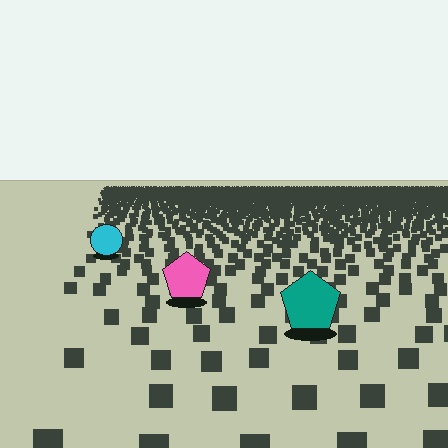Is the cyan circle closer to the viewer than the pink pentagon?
No. The pink pentagon is closer — you can tell from the texture gradient: the ground texture is coarser near it.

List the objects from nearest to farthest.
From nearest to farthest: the teal pentagon, the pink pentagon, the cyan circle.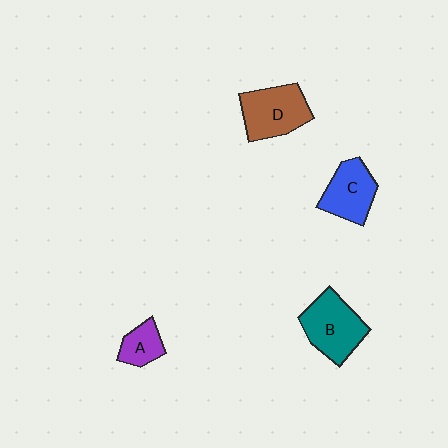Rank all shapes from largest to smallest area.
From largest to smallest: B (teal), D (brown), C (blue), A (purple).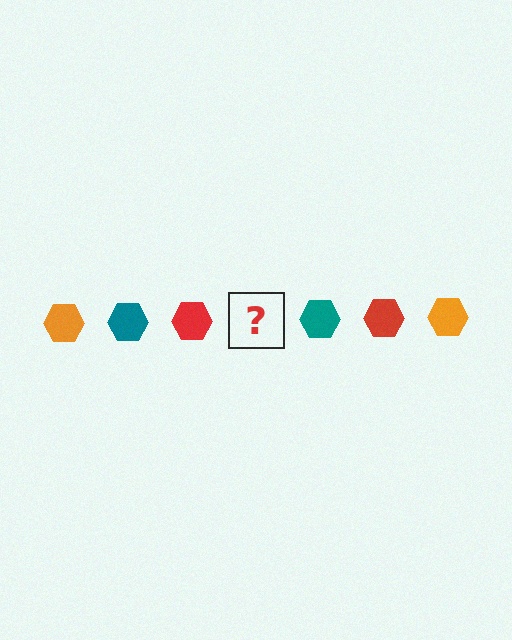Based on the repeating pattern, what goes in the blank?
The blank should be an orange hexagon.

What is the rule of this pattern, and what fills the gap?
The rule is that the pattern cycles through orange, teal, red hexagons. The gap should be filled with an orange hexagon.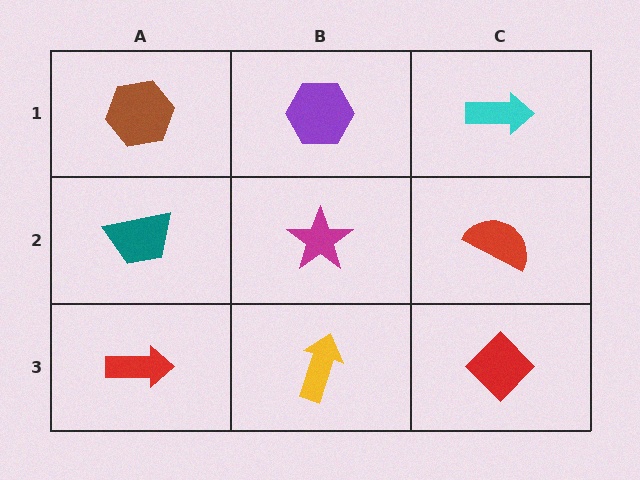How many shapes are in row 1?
3 shapes.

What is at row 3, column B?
A yellow arrow.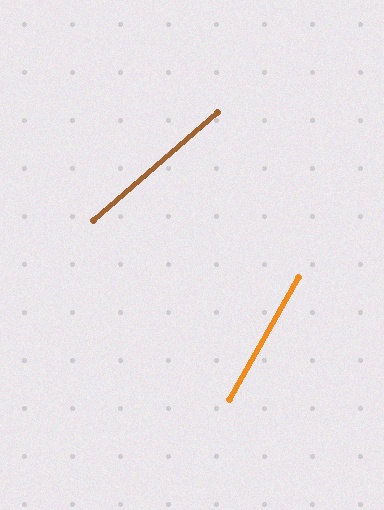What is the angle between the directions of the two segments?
Approximately 19 degrees.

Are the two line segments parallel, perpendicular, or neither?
Neither parallel nor perpendicular — they differ by about 19°.